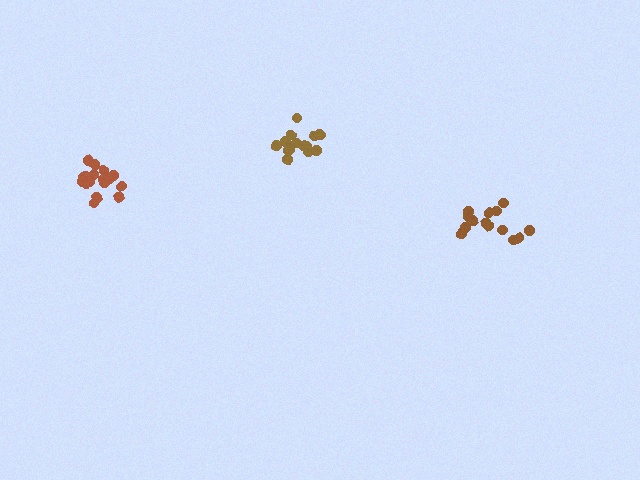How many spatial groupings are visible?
There are 3 spatial groupings.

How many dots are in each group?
Group 1: 14 dots, Group 2: 14 dots, Group 3: 18 dots (46 total).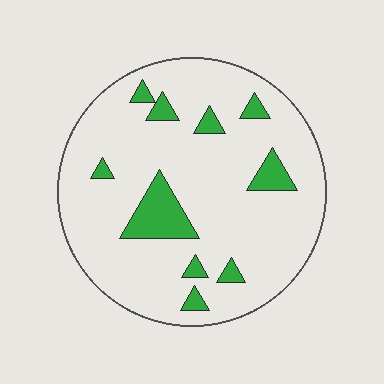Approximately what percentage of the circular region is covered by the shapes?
Approximately 15%.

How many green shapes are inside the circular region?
10.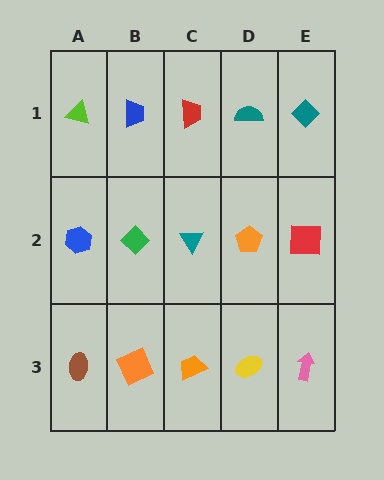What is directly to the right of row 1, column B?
A red trapezoid.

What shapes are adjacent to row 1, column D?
An orange pentagon (row 2, column D), a red trapezoid (row 1, column C), a teal diamond (row 1, column E).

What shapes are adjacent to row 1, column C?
A teal triangle (row 2, column C), a blue trapezoid (row 1, column B), a teal semicircle (row 1, column D).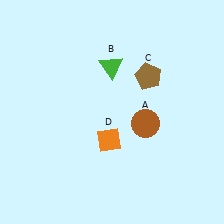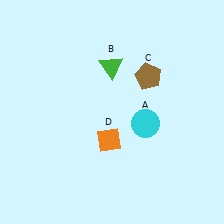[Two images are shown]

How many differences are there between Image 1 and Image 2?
There is 1 difference between the two images.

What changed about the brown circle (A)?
In Image 1, A is brown. In Image 2, it changed to cyan.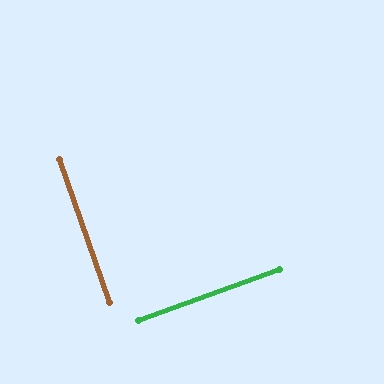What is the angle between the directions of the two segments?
Approximately 89 degrees.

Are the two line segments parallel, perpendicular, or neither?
Perpendicular — they meet at approximately 89°.